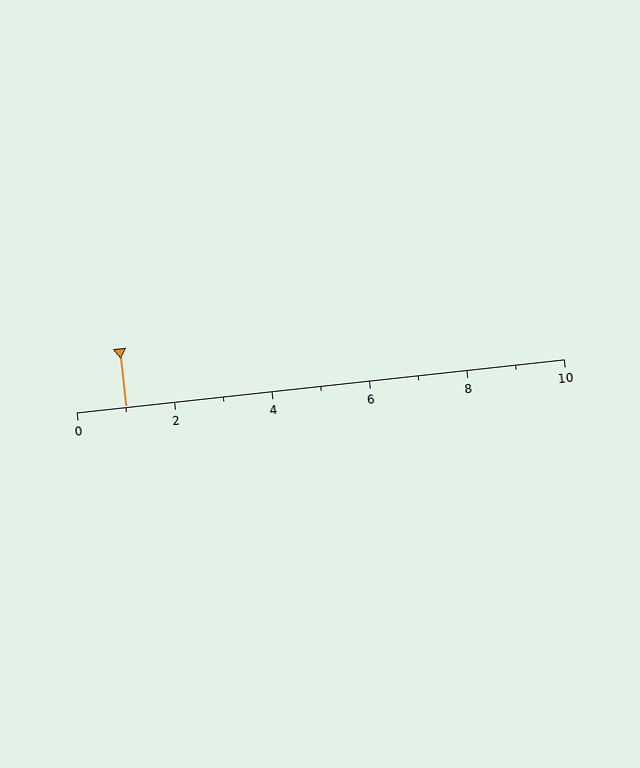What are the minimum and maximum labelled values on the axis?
The axis runs from 0 to 10.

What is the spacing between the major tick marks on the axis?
The major ticks are spaced 2 apart.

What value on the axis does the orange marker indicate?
The marker indicates approximately 1.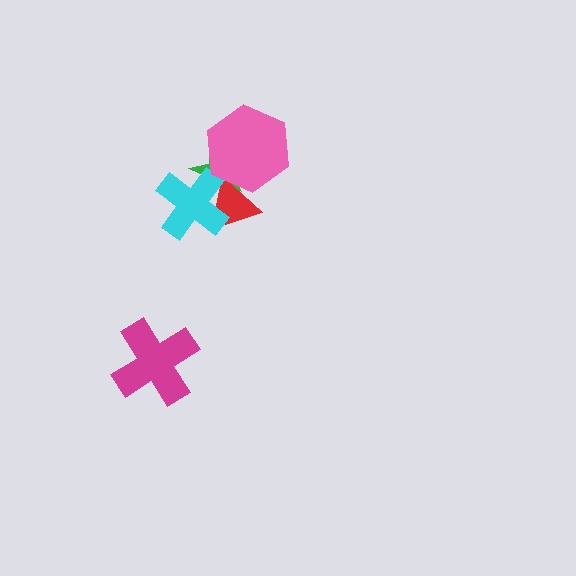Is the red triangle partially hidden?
Yes, it is partially covered by another shape.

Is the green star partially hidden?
Yes, it is partially covered by another shape.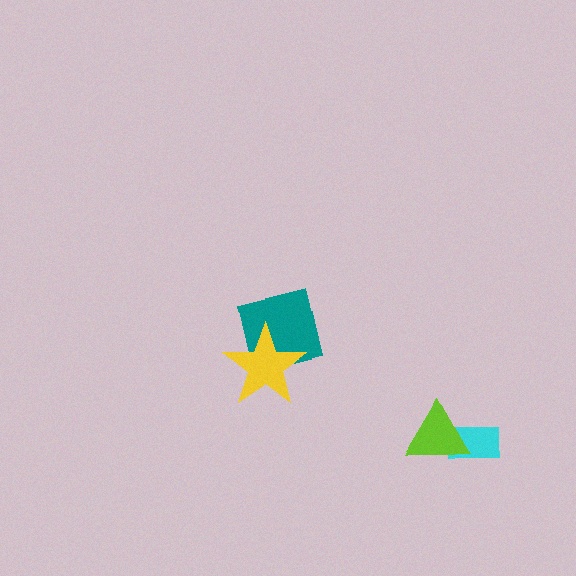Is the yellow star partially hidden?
No, no other shape covers it.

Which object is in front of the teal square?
The yellow star is in front of the teal square.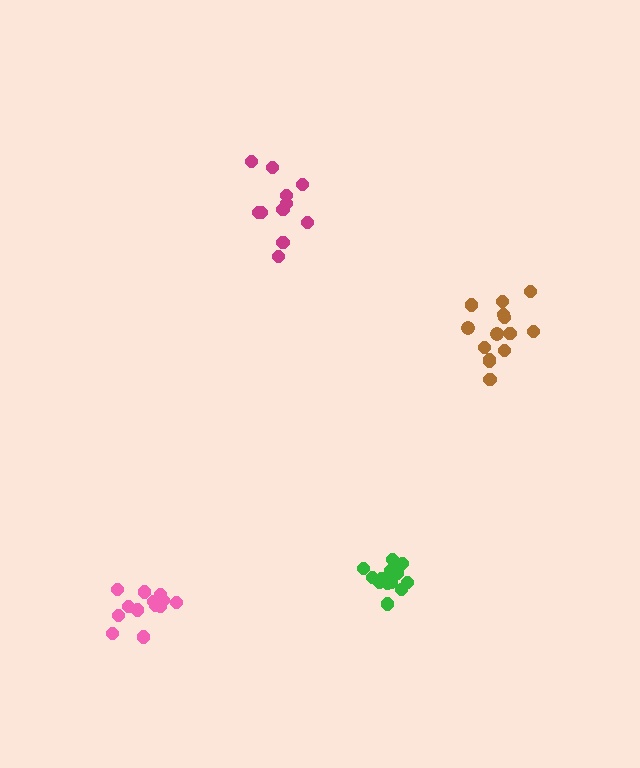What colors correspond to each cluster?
The clusters are colored: brown, pink, magenta, green.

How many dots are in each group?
Group 1: 14 dots, Group 2: 13 dots, Group 3: 11 dots, Group 4: 15 dots (53 total).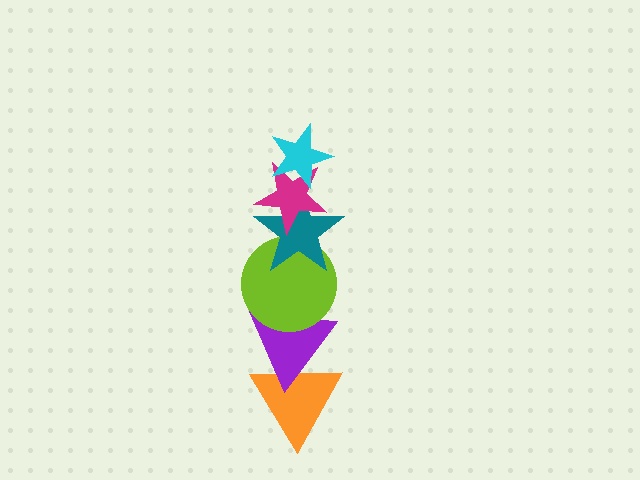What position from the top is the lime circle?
The lime circle is 4th from the top.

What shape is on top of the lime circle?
The teal star is on top of the lime circle.